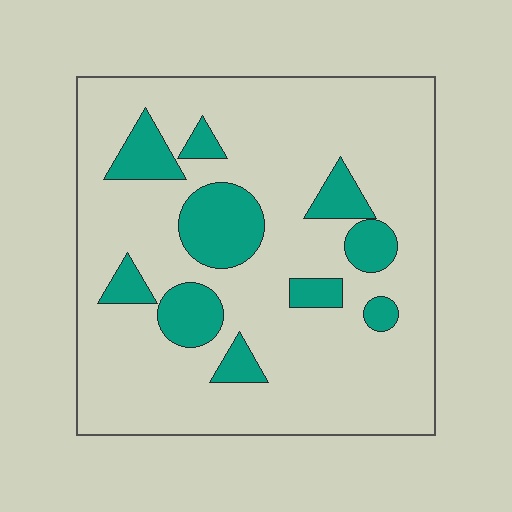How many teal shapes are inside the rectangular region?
10.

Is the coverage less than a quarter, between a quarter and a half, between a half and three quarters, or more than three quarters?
Less than a quarter.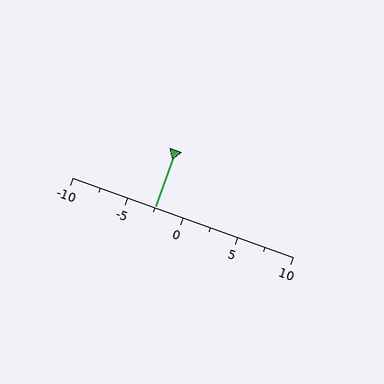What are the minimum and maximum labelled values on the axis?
The axis runs from -10 to 10.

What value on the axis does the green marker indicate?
The marker indicates approximately -2.5.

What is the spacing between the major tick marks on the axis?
The major ticks are spaced 5 apart.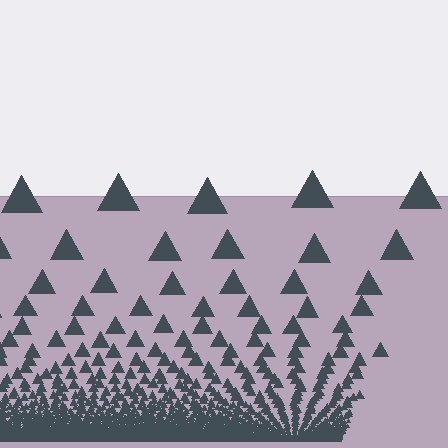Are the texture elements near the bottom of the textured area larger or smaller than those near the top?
Smaller. The gradient is inverted — elements near the bottom are smaller and denser.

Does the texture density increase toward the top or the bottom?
Density increases toward the bottom.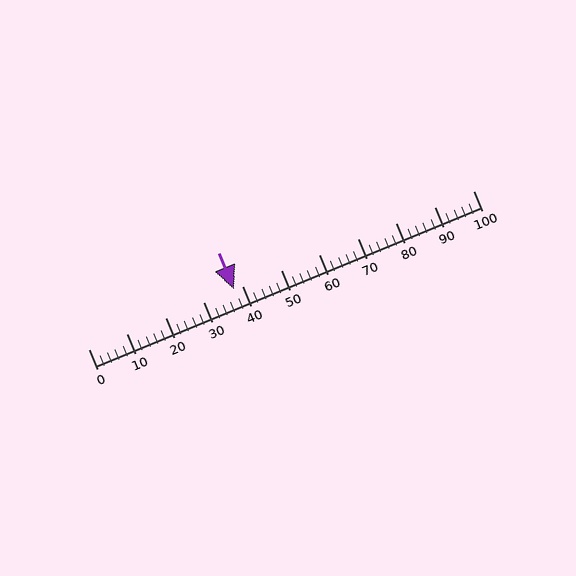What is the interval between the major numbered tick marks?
The major tick marks are spaced 10 units apart.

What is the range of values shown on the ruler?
The ruler shows values from 0 to 100.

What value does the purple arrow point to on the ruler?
The purple arrow points to approximately 38.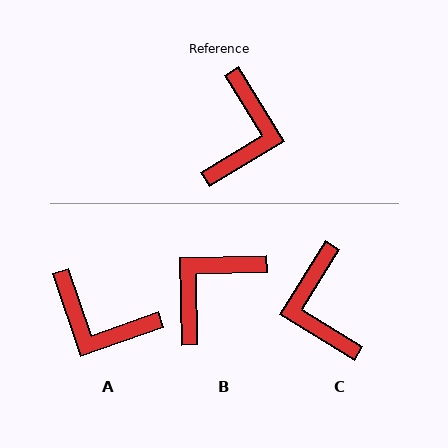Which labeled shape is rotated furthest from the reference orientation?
C, about 153 degrees away.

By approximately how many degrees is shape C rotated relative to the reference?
Approximately 153 degrees clockwise.